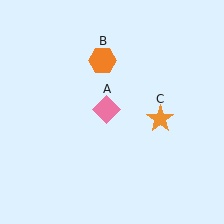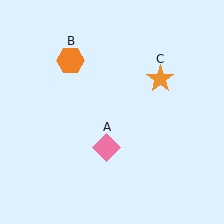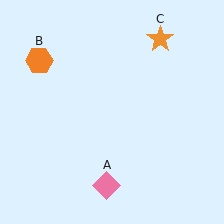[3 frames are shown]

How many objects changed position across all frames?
3 objects changed position: pink diamond (object A), orange hexagon (object B), orange star (object C).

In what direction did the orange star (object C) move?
The orange star (object C) moved up.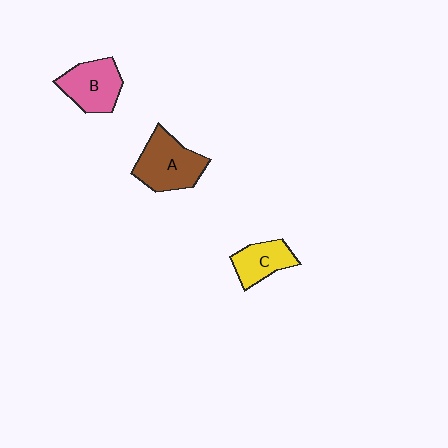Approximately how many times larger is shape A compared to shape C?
Approximately 1.5 times.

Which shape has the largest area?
Shape A (brown).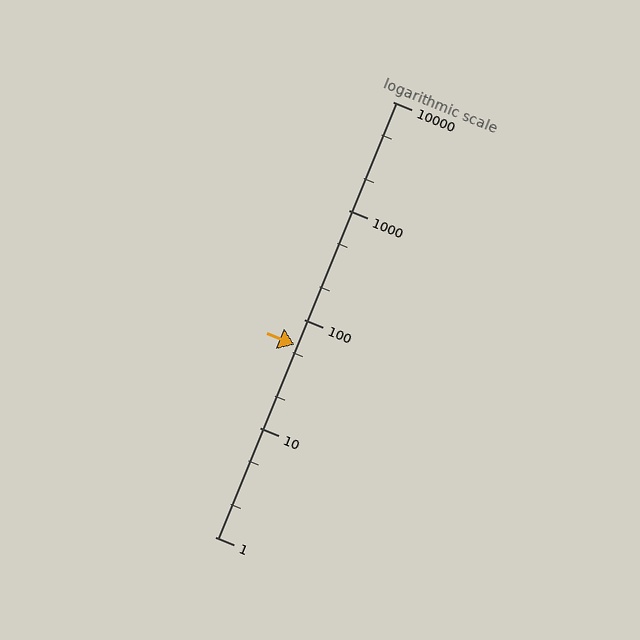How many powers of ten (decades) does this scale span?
The scale spans 4 decades, from 1 to 10000.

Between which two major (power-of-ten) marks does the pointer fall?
The pointer is between 10 and 100.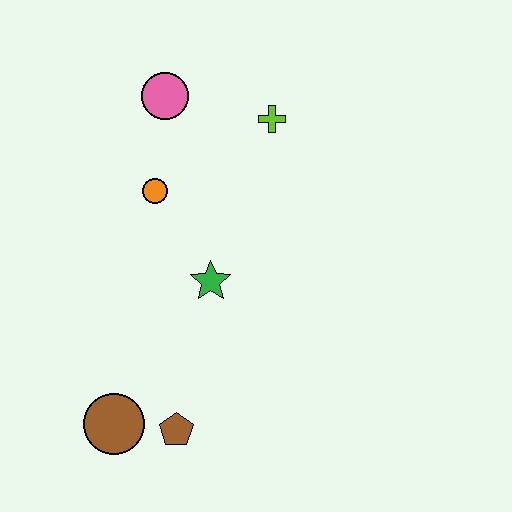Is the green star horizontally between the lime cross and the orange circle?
Yes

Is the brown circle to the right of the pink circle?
No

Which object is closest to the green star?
The orange circle is closest to the green star.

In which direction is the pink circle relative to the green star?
The pink circle is above the green star.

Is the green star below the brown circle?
No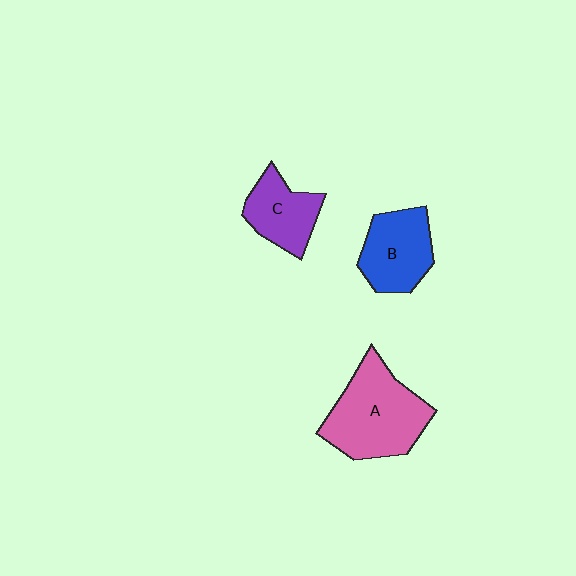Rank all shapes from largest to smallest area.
From largest to smallest: A (pink), B (blue), C (purple).